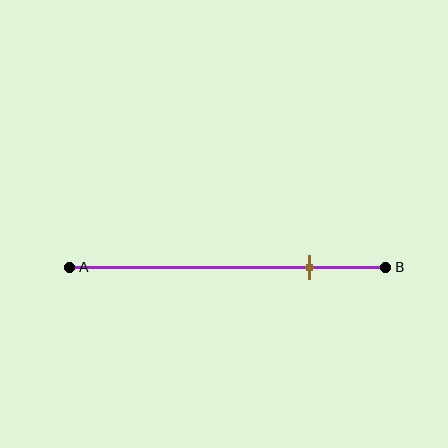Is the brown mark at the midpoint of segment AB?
No, the mark is at about 75% from A, not at the 50% midpoint.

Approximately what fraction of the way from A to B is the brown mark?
The brown mark is approximately 75% of the way from A to B.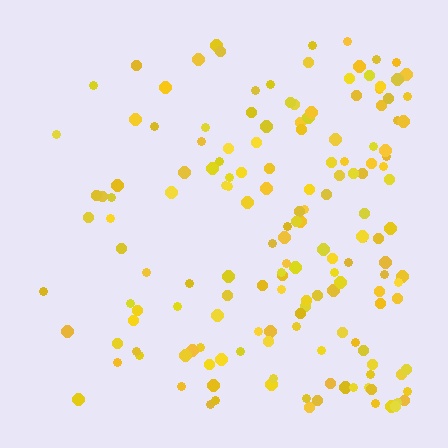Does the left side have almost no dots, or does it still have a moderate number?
Still a moderate number, just noticeably fewer than the right.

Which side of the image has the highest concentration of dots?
The right.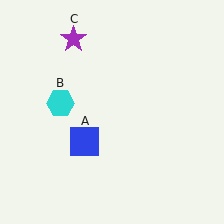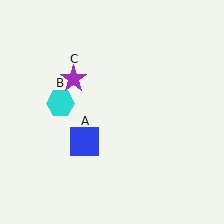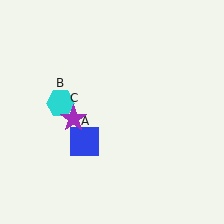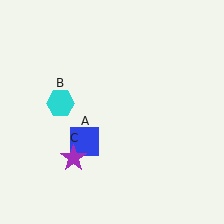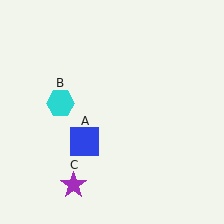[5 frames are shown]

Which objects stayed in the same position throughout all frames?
Blue square (object A) and cyan hexagon (object B) remained stationary.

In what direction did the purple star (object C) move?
The purple star (object C) moved down.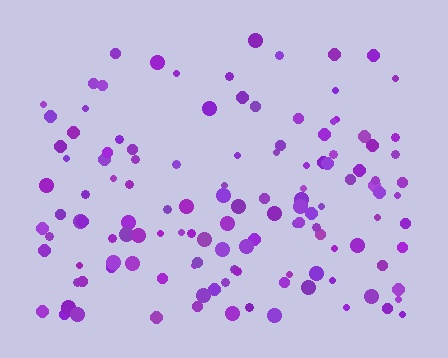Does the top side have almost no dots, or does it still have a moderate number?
Still a moderate number, just noticeably fewer than the bottom.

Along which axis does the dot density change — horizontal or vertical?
Vertical.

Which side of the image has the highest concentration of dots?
The bottom.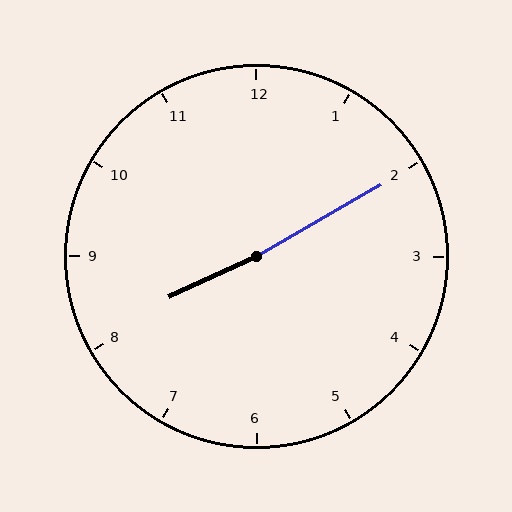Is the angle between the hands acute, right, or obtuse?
It is obtuse.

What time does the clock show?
8:10.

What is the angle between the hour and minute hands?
Approximately 175 degrees.